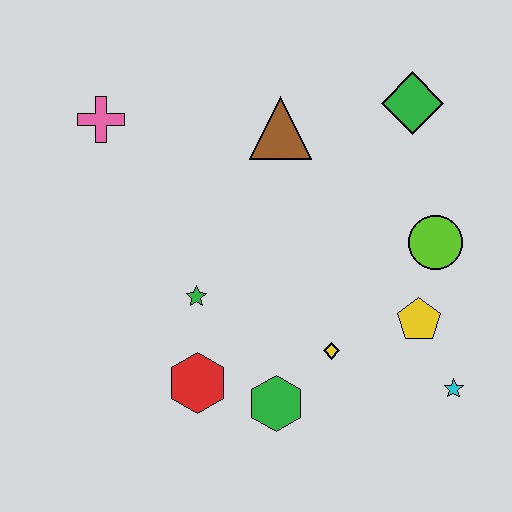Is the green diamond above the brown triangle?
Yes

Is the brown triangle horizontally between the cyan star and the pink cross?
Yes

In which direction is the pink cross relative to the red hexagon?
The pink cross is above the red hexagon.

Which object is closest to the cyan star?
The yellow pentagon is closest to the cyan star.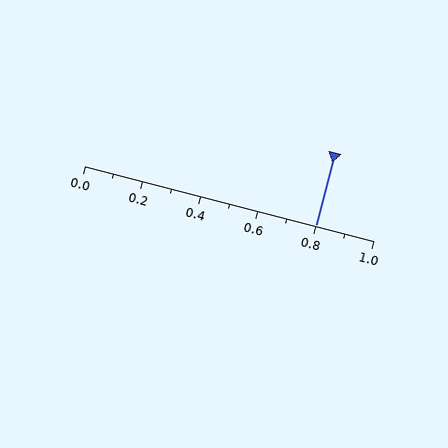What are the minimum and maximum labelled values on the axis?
The axis runs from 0.0 to 1.0.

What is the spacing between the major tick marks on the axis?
The major ticks are spaced 0.2 apart.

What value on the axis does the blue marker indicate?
The marker indicates approximately 0.8.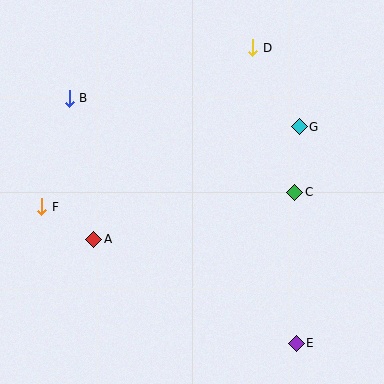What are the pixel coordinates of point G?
Point G is at (299, 127).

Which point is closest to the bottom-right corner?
Point E is closest to the bottom-right corner.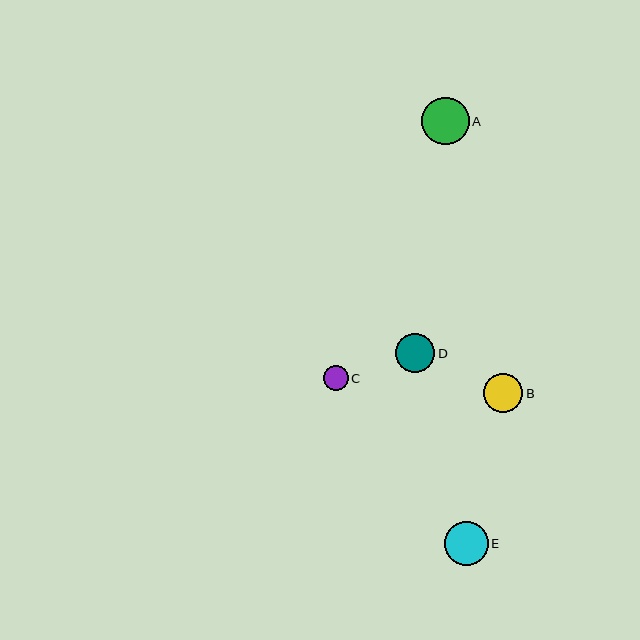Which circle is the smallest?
Circle C is the smallest with a size of approximately 25 pixels.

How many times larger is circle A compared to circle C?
Circle A is approximately 1.9 times the size of circle C.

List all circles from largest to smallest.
From largest to smallest: A, E, B, D, C.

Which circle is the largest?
Circle A is the largest with a size of approximately 48 pixels.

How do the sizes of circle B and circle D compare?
Circle B and circle D are approximately the same size.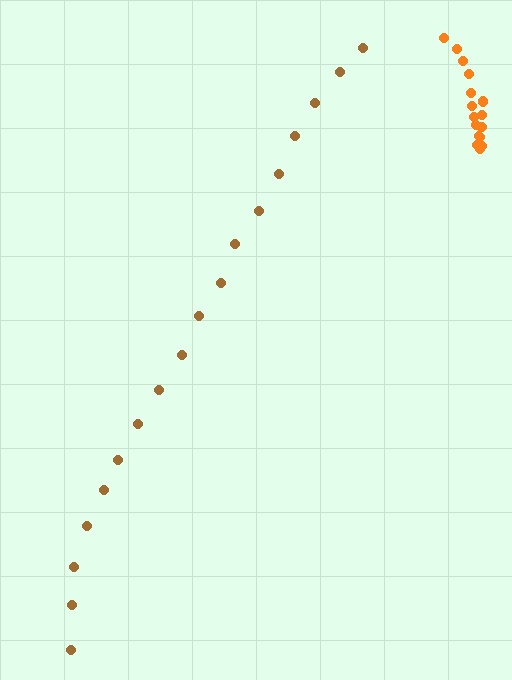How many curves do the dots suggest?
There are 2 distinct paths.